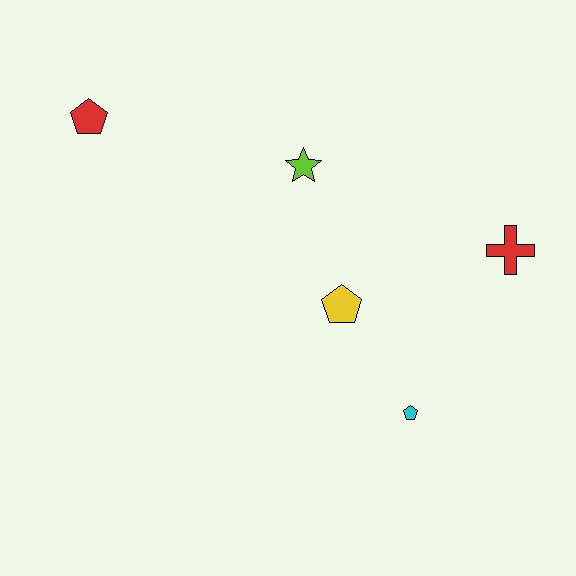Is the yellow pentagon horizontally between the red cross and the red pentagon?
Yes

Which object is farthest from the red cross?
The red pentagon is farthest from the red cross.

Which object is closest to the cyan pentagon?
The yellow pentagon is closest to the cyan pentagon.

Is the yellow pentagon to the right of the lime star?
Yes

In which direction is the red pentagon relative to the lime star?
The red pentagon is to the left of the lime star.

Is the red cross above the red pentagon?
No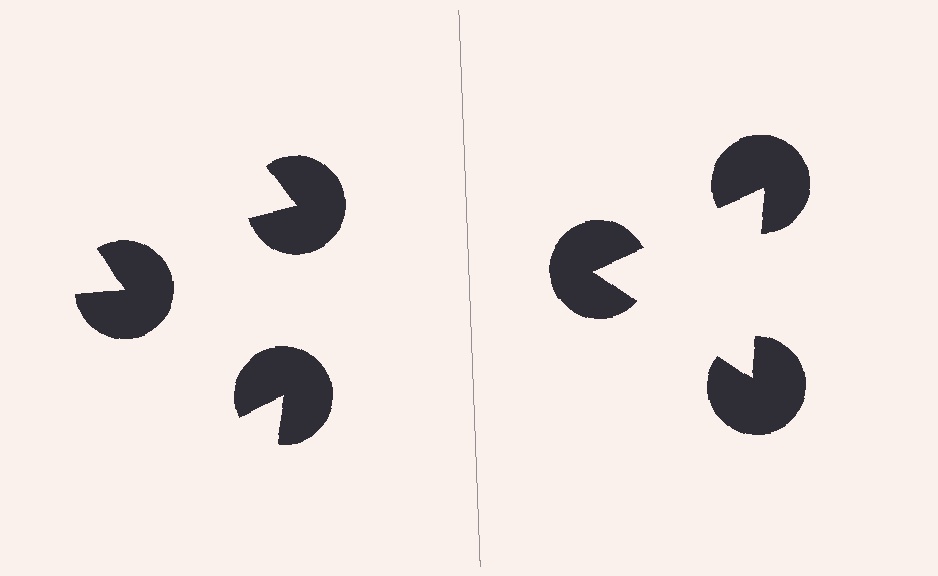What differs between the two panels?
The pac-man discs are positioned identically on both sides; only the wedge orientations differ. On the right they align to a triangle; on the left they are misaligned.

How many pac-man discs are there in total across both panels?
6 — 3 on each side.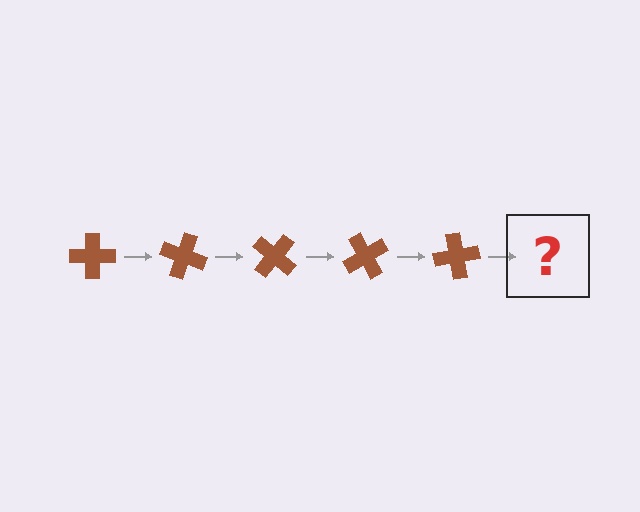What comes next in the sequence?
The next element should be a brown cross rotated 100 degrees.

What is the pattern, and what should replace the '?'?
The pattern is that the cross rotates 20 degrees each step. The '?' should be a brown cross rotated 100 degrees.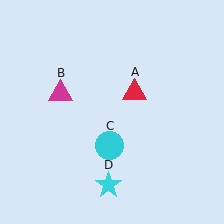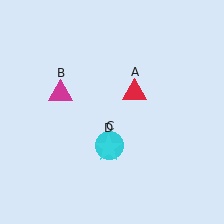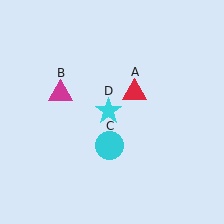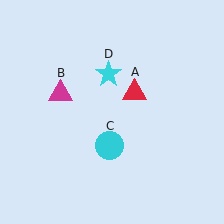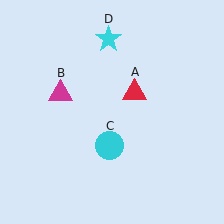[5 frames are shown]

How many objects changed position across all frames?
1 object changed position: cyan star (object D).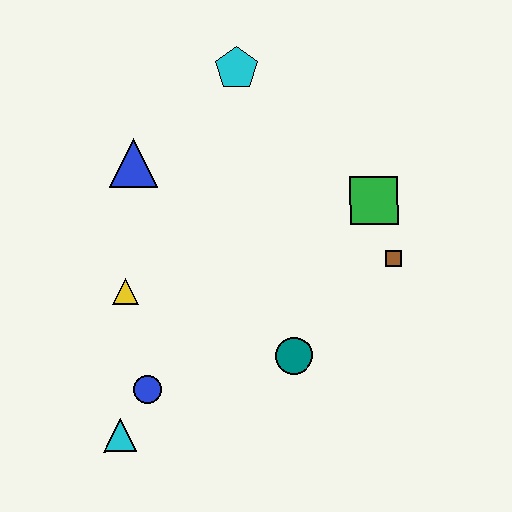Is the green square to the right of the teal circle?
Yes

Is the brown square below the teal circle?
No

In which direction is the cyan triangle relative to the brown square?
The cyan triangle is to the left of the brown square.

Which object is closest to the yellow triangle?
The blue circle is closest to the yellow triangle.